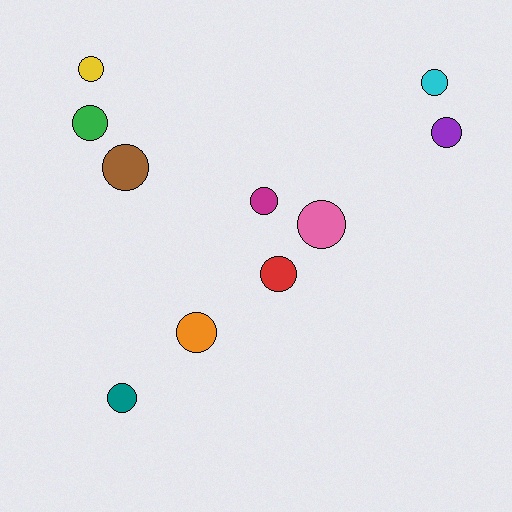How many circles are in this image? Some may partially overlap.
There are 10 circles.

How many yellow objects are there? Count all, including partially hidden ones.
There is 1 yellow object.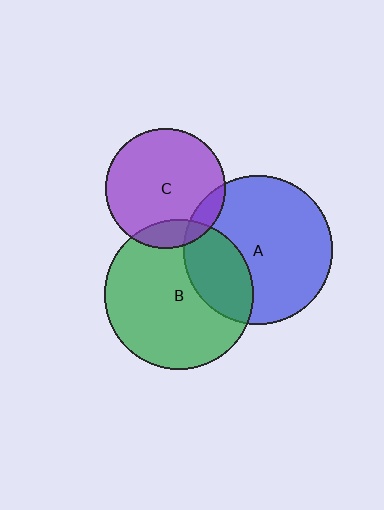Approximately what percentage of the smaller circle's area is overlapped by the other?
Approximately 30%.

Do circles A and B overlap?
Yes.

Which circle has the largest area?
Circle A (blue).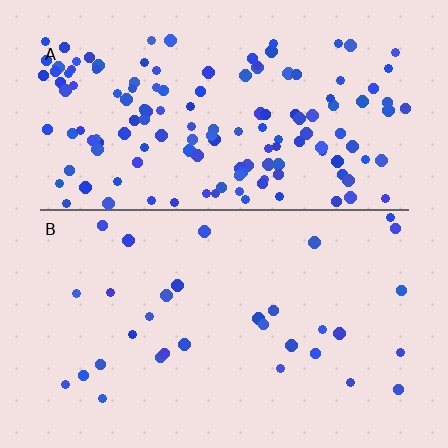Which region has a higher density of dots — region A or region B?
A (the top).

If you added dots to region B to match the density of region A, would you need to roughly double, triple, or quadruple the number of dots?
Approximately quadruple.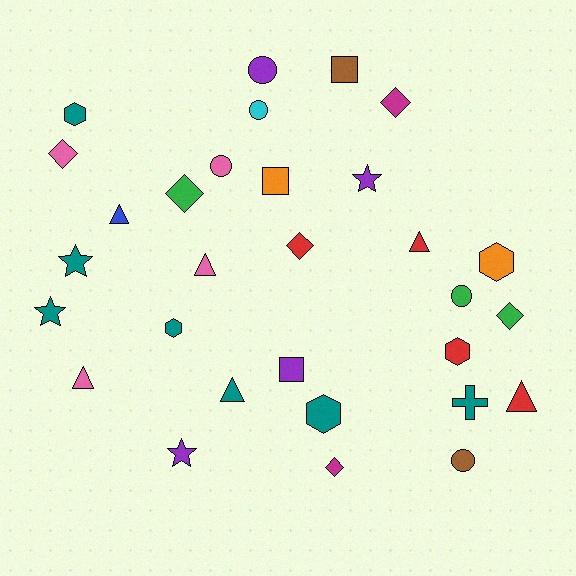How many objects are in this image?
There are 30 objects.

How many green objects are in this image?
There are 3 green objects.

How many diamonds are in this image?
There are 6 diamonds.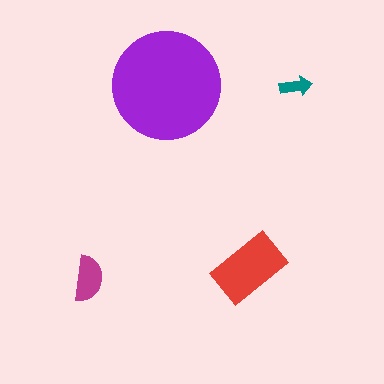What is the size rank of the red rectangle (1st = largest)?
2nd.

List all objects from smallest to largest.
The teal arrow, the magenta semicircle, the red rectangle, the purple circle.